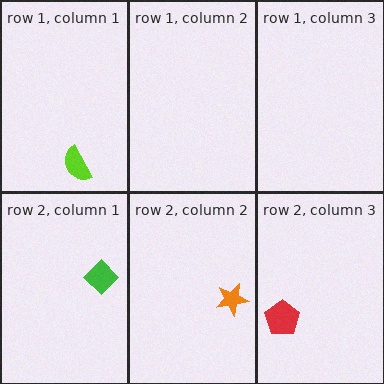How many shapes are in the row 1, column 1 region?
1.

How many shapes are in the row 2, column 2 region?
1.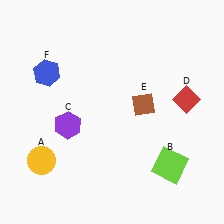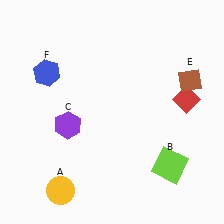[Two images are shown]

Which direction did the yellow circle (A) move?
The yellow circle (A) moved down.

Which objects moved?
The objects that moved are: the yellow circle (A), the brown diamond (E).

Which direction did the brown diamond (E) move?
The brown diamond (E) moved right.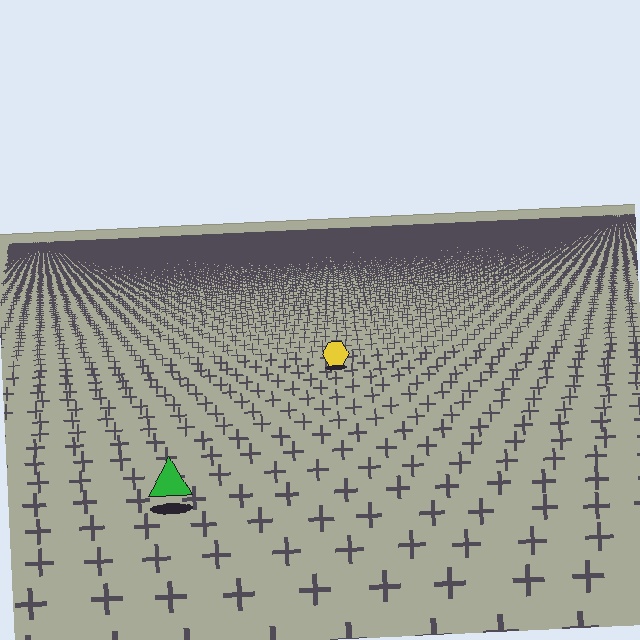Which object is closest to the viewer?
The green triangle is closest. The texture marks near it are larger and more spread out.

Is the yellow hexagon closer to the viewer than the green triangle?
No. The green triangle is closer — you can tell from the texture gradient: the ground texture is coarser near it.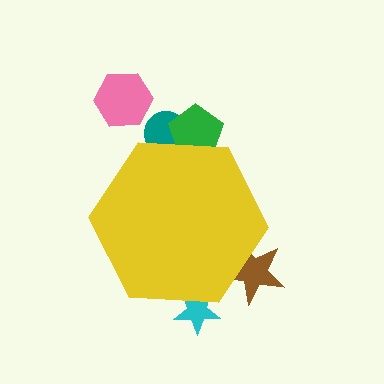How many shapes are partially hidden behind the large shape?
4 shapes are partially hidden.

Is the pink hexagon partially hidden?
No, the pink hexagon is fully visible.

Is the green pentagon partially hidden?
Yes, the green pentagon is partially hidden behind the yellow hexagon.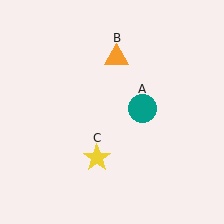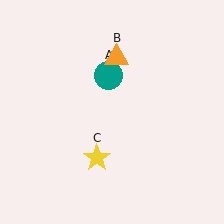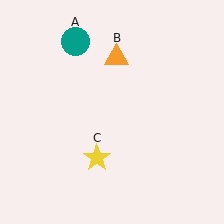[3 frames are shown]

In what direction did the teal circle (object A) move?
The teal circle (object A) moved up and to the left.